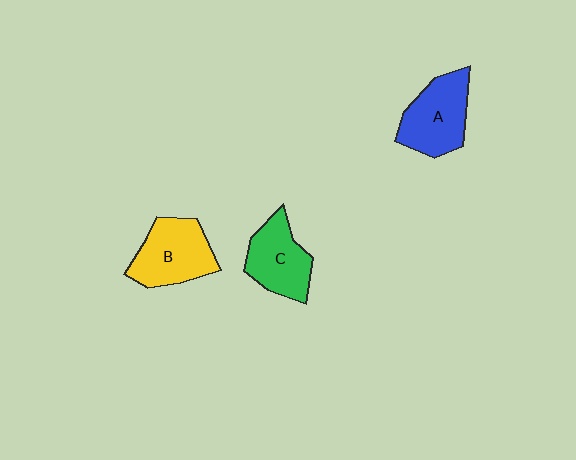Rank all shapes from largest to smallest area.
From largest to smallest: B (yellow), A (blue), C (green).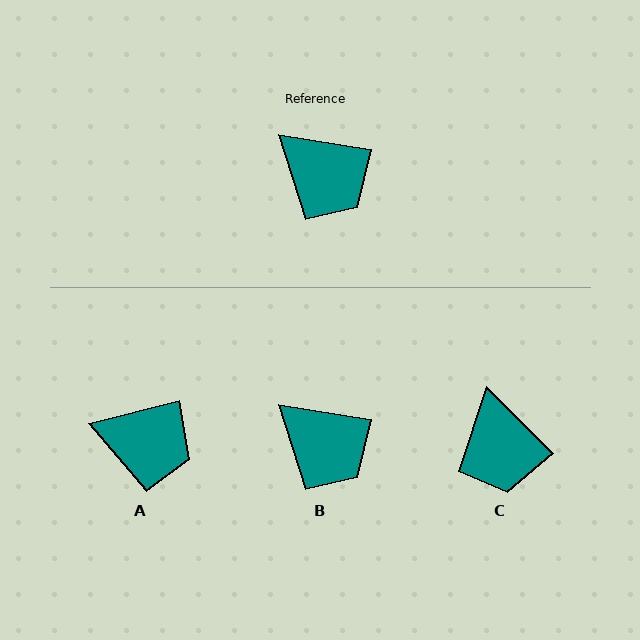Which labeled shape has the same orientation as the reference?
B.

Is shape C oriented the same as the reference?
No, it is off by about 36 degrees.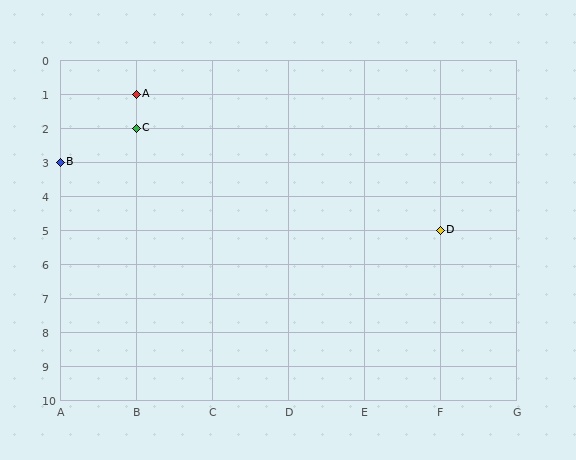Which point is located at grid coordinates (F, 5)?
Point D is at (F, 5).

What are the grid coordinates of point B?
Point B is at grid coordinates (A, 3).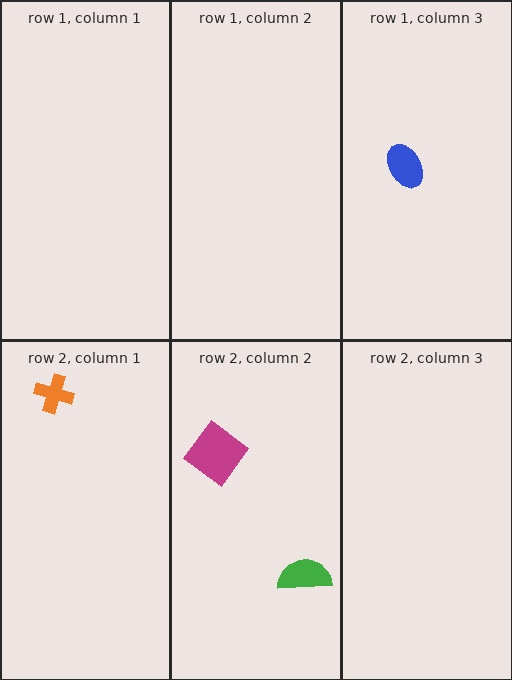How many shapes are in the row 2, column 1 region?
1.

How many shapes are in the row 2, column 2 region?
2.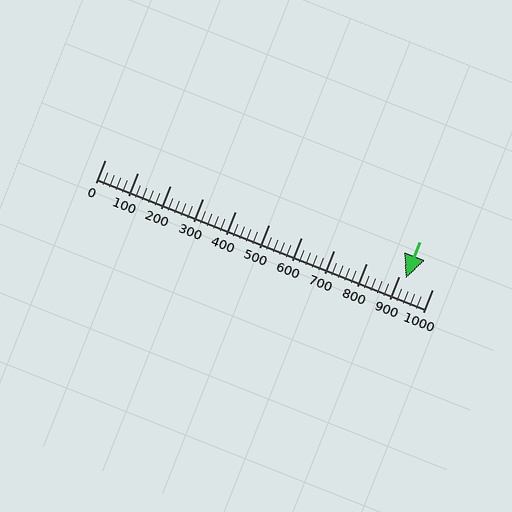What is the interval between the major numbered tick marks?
The major tick marks are spaced 100 units apart.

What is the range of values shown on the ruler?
The ruler shows values from 0 to 1000.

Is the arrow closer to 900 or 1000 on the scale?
The arrow is closer to 900.